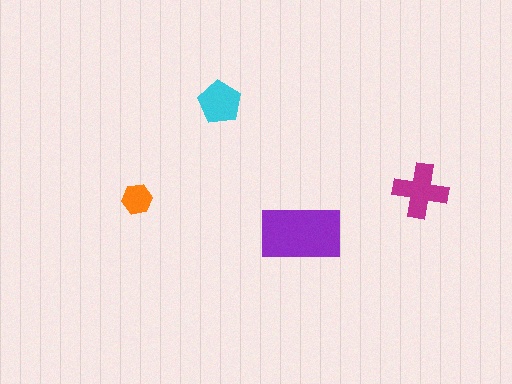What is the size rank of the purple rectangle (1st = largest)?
1st.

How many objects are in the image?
There are 4 objects in the image.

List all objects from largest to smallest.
The purple rectangle, the magenta cross, the cyan pentagon, the orange hexagon.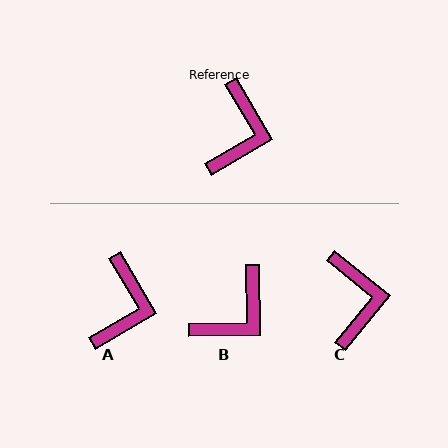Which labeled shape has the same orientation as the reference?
A.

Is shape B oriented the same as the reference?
No, it is off by about 30 degrees.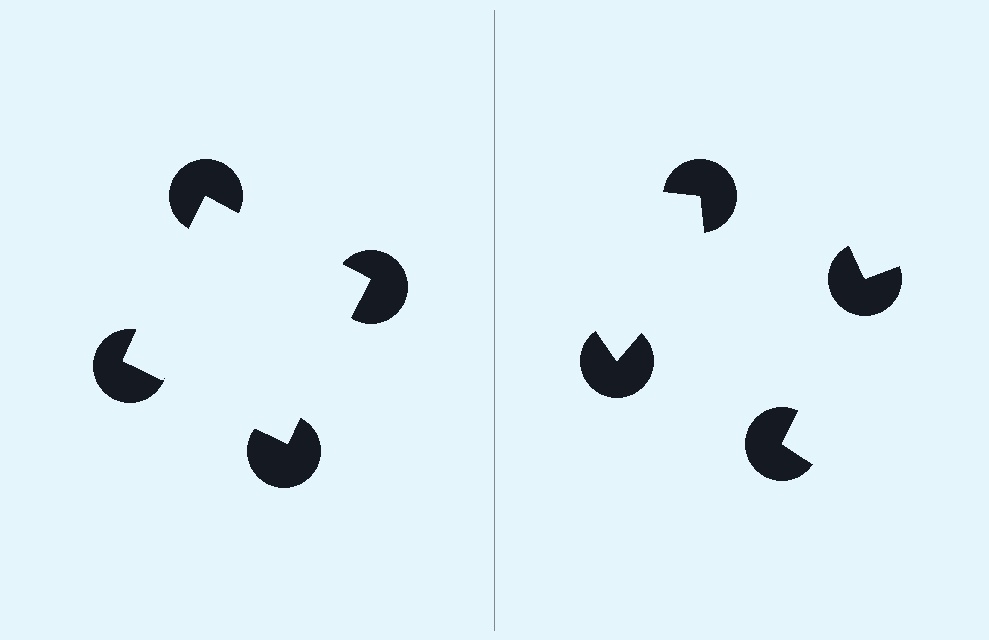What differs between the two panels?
The pac-man discs are positioned identically on both sides; only the wedge orientations differ. On the left they align to a square; on the right they are misaligned.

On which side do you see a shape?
An illusory square appears on the left side. On the right side the wedge cuts are rotated, so no coherent shape forms.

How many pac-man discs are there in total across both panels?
8 — 4 on each side.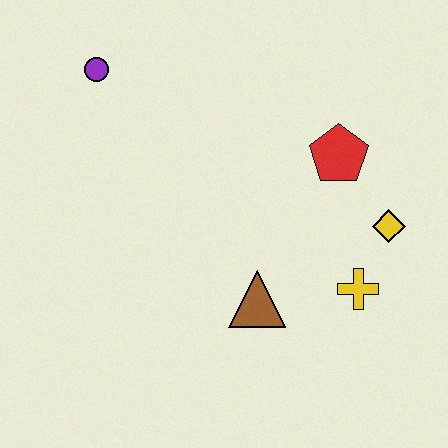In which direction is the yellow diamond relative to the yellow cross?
The yellow diamond is above the yellow cross.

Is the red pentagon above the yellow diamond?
Yes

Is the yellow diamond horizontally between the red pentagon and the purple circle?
No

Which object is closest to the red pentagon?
The yellow diamond is closest to the red pentagon.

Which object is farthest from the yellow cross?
The purple circle is farthest from the yellow cross.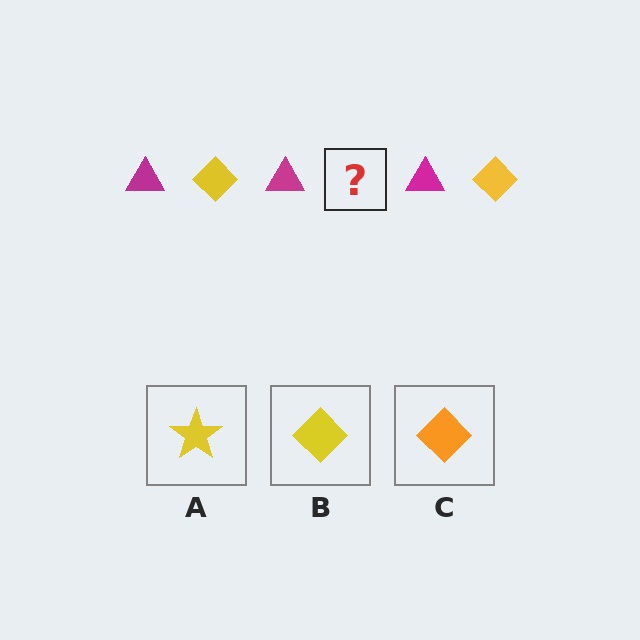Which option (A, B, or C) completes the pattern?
B.